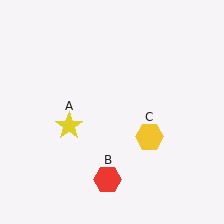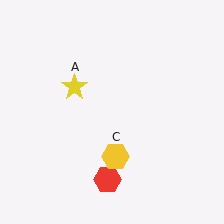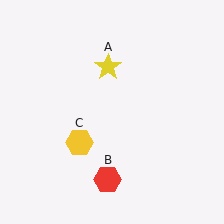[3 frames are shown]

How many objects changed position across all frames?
2 objects changed position: yellow star (object A), yellow hexagon (object C).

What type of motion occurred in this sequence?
The yellow star (object A), yellow hexagon (object C) rotated clockwise around the center of the scene.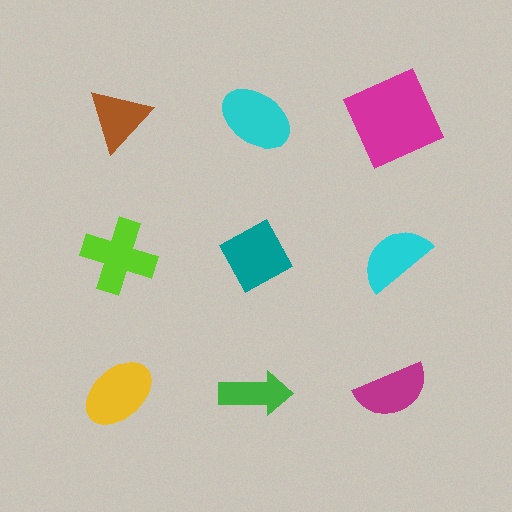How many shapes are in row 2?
3 shapes.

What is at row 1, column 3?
A magenta square.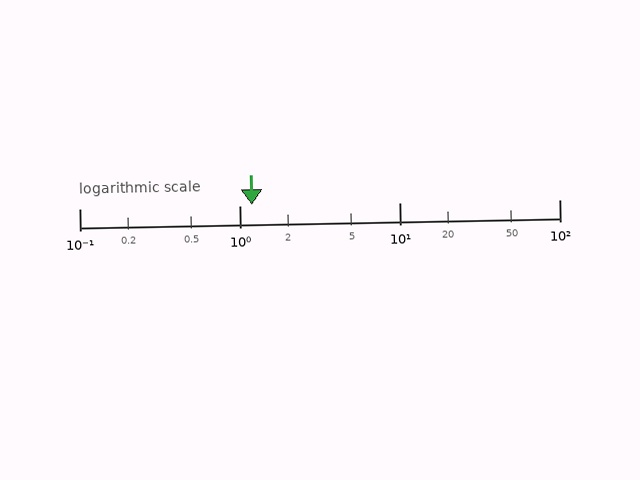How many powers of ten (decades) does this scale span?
The scale spans 3 decades, from 0.1 to 100.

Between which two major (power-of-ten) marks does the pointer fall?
The pointer is between 1 and 10.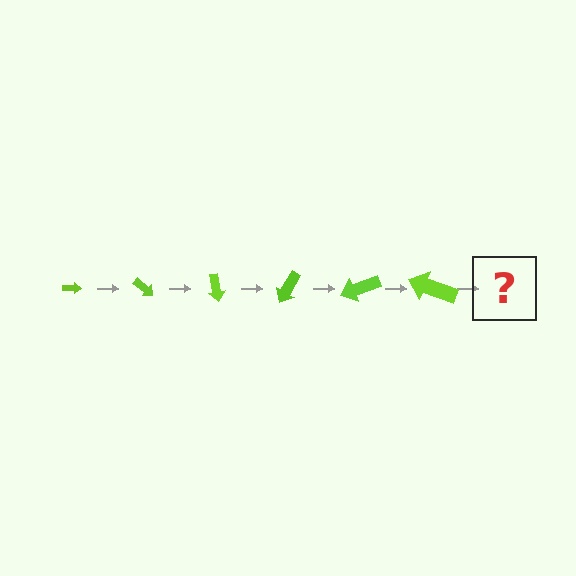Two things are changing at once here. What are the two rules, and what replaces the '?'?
The two rules are that the arrow grows larger each step and it rotates 40 degrees each step. The '?' should be an arrow, larger than the previous one and rotated 240 degrees from the start.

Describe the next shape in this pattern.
It should be an arrow, larger than the previous one and rotated 240 degrees from the start.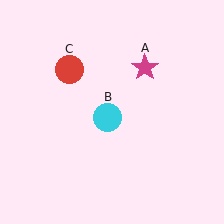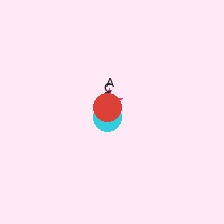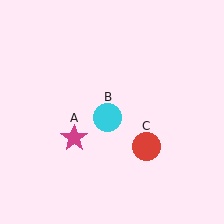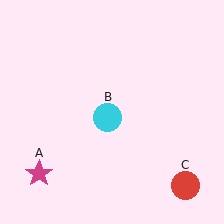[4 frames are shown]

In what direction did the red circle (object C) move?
The red circle (object C) moved down and to the right.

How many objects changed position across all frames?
2 objects changed position: magenta star (object A), red circle (object C).